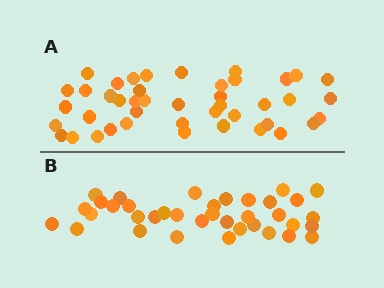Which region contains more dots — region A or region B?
Region A (the top region) has more dots.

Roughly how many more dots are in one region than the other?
Region A has about 6 more dots than region B.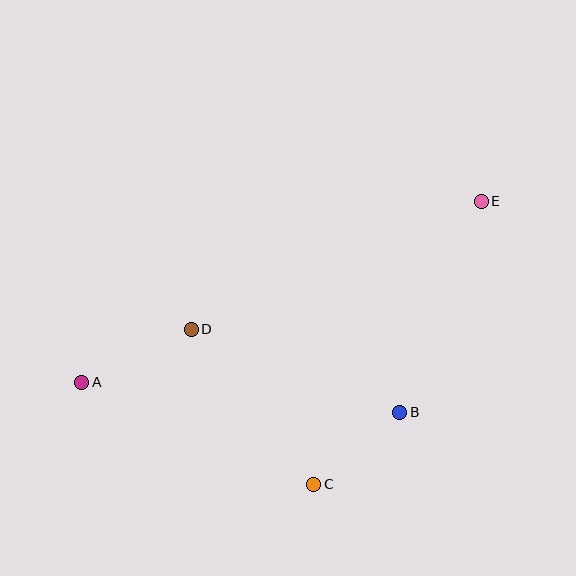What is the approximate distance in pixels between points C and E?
The distance between C and E is approximately 329 pixels.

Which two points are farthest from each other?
Points A and E are farthest from each other.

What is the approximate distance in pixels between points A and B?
The distance between A and B is approximately 319 pixels.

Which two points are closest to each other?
Points B and C are closest to each other.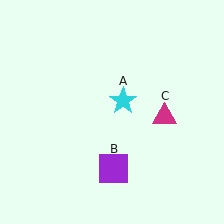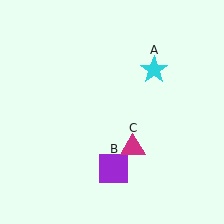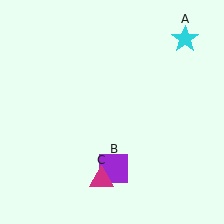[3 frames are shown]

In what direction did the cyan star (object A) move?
The cyan star (object A) moved up and to the right.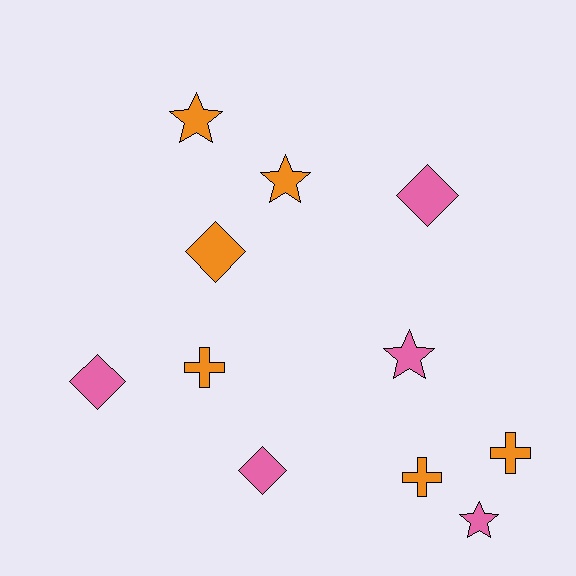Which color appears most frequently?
Orange, with 6 objects.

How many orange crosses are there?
There are 3 orange crosses.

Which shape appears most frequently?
Diamond, with 4 objects.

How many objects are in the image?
There are 11 objects.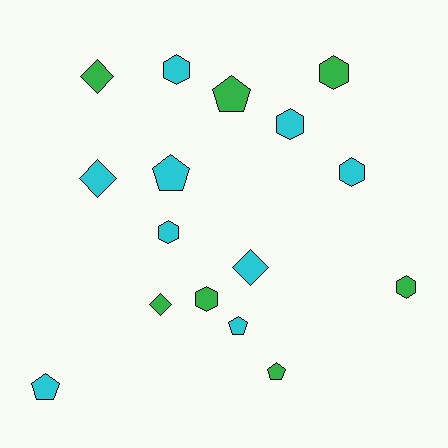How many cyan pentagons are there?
There are 3 cyan pentagons.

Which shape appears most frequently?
Hexagon, with 7 objects.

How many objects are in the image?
There are 16 objects.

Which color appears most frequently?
Cyan, with 9 objects.